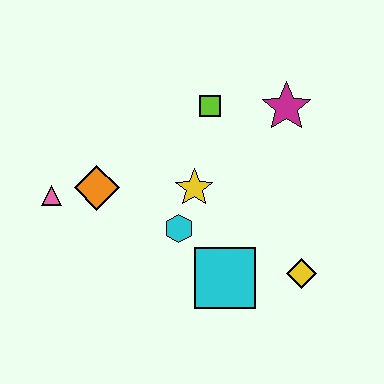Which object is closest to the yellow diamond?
The cyan square is closest to the yellow diamond.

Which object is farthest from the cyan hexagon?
The magenta star is farthest from the cyan hexagon.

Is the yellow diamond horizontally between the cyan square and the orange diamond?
No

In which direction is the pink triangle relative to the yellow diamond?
The pink triangle is to the left of the yellow diamond.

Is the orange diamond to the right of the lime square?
No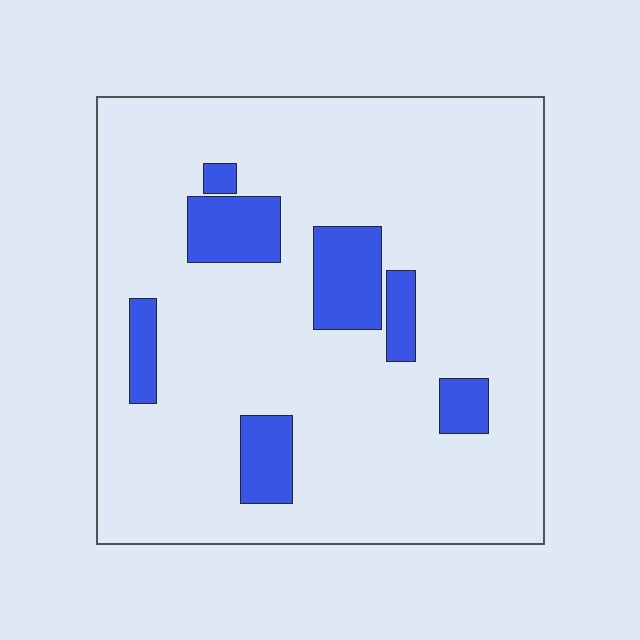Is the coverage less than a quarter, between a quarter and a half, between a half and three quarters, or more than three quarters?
Less than a quarter.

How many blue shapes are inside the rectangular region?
7.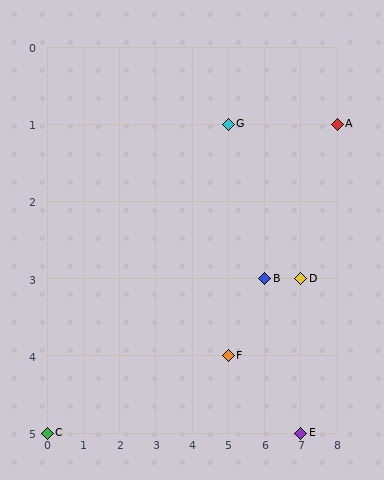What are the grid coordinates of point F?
Point F is at grid coordinates (5, 4).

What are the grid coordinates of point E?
Point E is at grid coordinates (7, 5).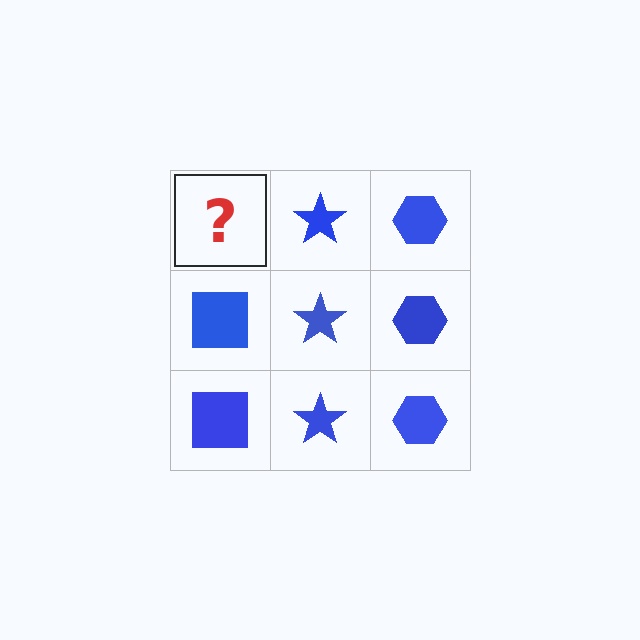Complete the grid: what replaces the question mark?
The question mark should be replaced with a blue square.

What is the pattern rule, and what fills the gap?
The rule is that each column has a consistent shape. The gap should be filled with a blue square.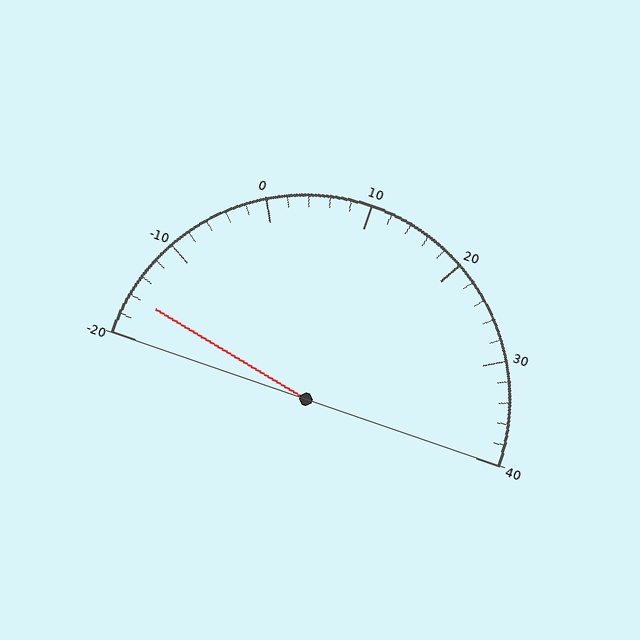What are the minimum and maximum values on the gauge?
The gauge ranges from -20 to 40.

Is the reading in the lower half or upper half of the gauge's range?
The reading is in the lower half of the range (-20 to 40).